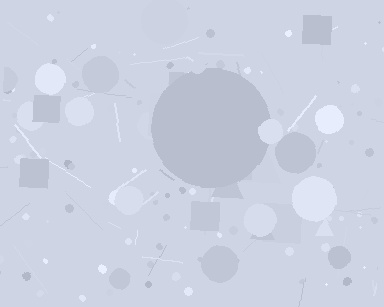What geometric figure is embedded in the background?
A circle is embedded in the background.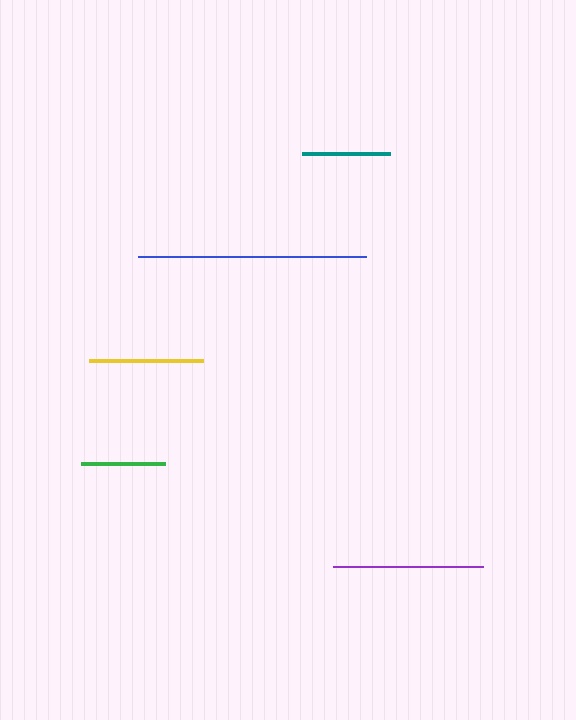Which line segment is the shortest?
The green line is the shortest at approximately 84 pixels.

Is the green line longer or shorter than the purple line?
The purple line is longer than the green line.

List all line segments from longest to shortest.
From longest to shortest: blue, purple, yellow, teal, green.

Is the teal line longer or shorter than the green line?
The teal line is longer than the green line.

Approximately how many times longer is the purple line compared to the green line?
The purple line is approximately 1.8 times the length of the green line.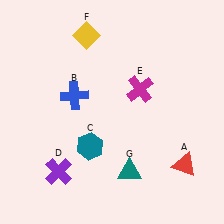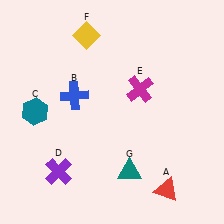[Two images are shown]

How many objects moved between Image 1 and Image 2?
2 objects moved between the two images.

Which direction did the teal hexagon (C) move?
The teal hexagon (C) moved left.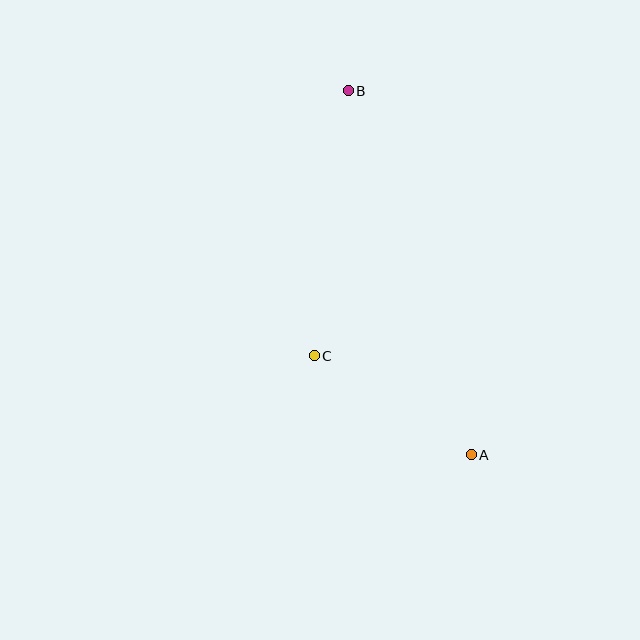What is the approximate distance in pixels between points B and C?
The distance between B and C is approximately 267 pixels.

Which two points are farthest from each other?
Points A and B are farthest from each other.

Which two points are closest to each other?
Points A and C are closest to each other.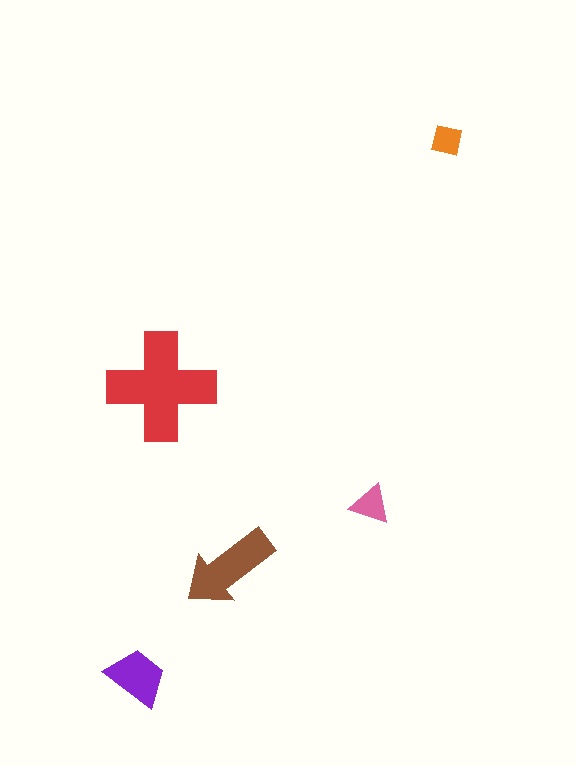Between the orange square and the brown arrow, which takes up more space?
The brown arrow.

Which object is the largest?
The red cross.